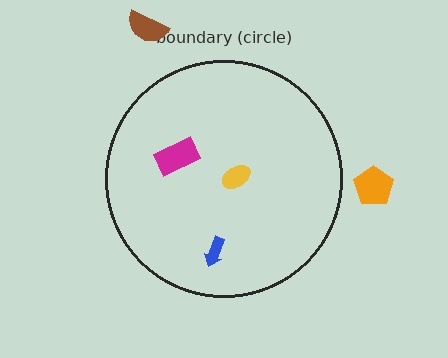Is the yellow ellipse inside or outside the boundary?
Inside.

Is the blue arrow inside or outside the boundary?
Inside.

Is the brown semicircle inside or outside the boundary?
Outside.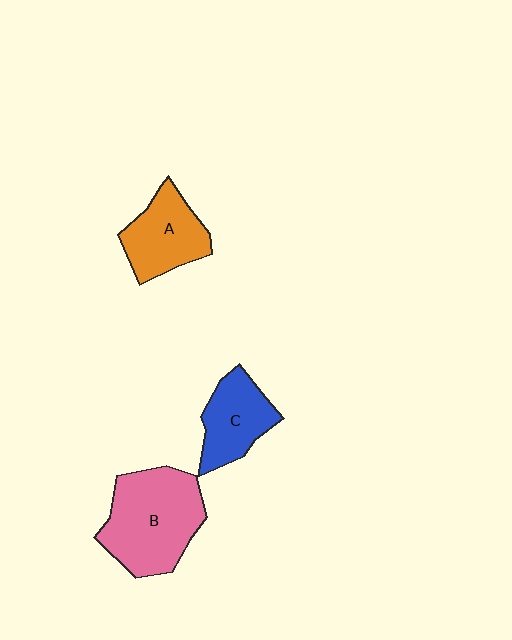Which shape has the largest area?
Shape B (pink).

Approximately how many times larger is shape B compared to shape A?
Approximately 1.6 times.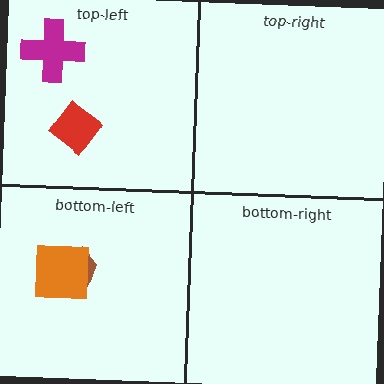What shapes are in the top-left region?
The red diamond, the magenta cross.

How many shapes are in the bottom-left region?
2.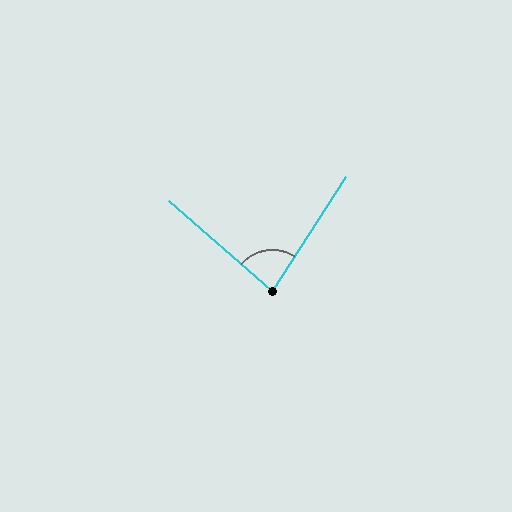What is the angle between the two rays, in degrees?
Approximately 81 degrees.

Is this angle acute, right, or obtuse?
It is acute.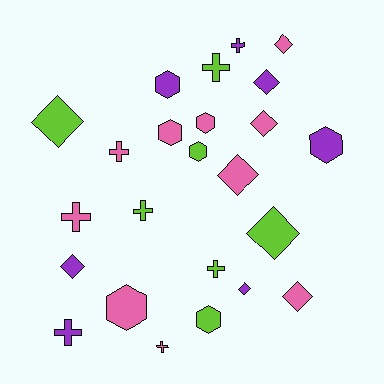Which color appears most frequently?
Pink, with 10 objects.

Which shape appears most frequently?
Diamond, with 9 objects.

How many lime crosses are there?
There are 3 lime crosses.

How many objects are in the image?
There are 24 objects.